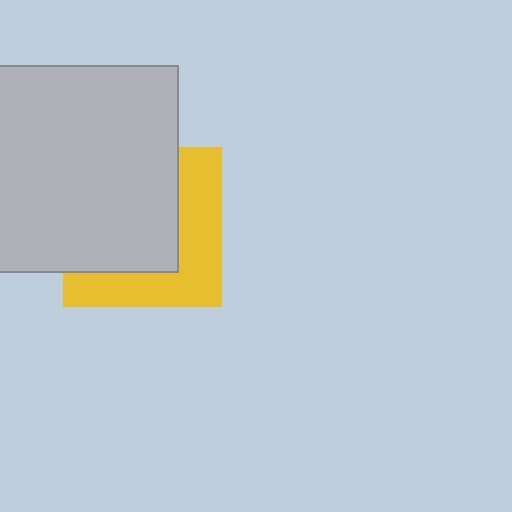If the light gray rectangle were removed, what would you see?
You would see the complete yellow square.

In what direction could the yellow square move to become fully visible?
The yellow square could move toward the lower-right. That would shift it out from behind the light gray rectangle entirely.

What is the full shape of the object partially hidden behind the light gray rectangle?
The partially hidden object is a yellow square.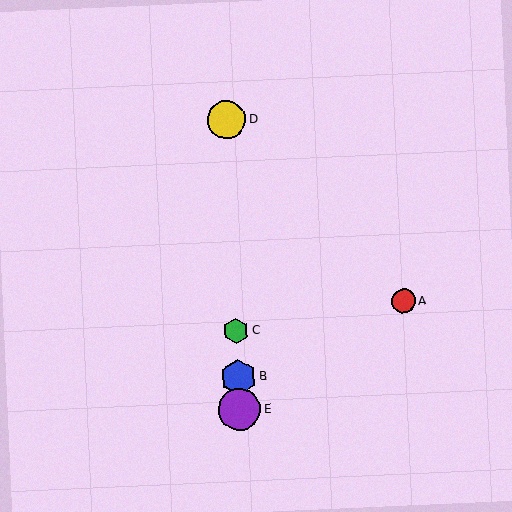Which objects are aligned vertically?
Objects B, C, D, E are aligned vertically.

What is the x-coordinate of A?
Object A is at x≈403.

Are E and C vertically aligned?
Yes, both are at x≈240.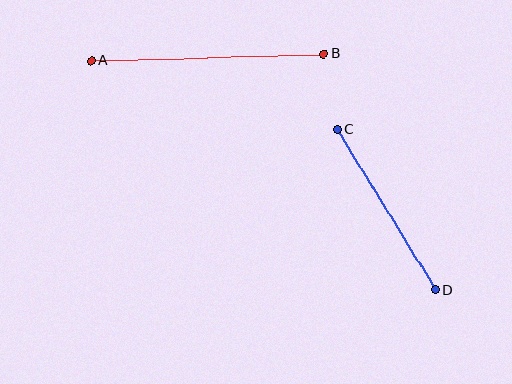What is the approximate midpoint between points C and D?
The midpoint is at approximately (386, 210) pixels.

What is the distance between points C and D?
The distance is approximately 188 pixels.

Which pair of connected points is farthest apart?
Points A and B are farthest apart.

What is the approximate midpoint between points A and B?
The midpoint is at approximately (208, 57) pixels.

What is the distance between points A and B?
The distance is approximately 232 pixels.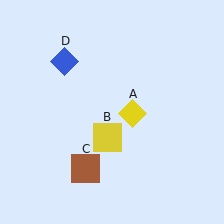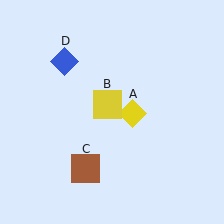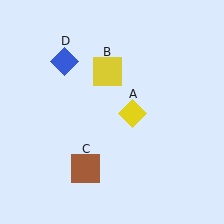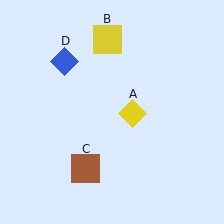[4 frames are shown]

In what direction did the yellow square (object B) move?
The yellow square (object B) moved up.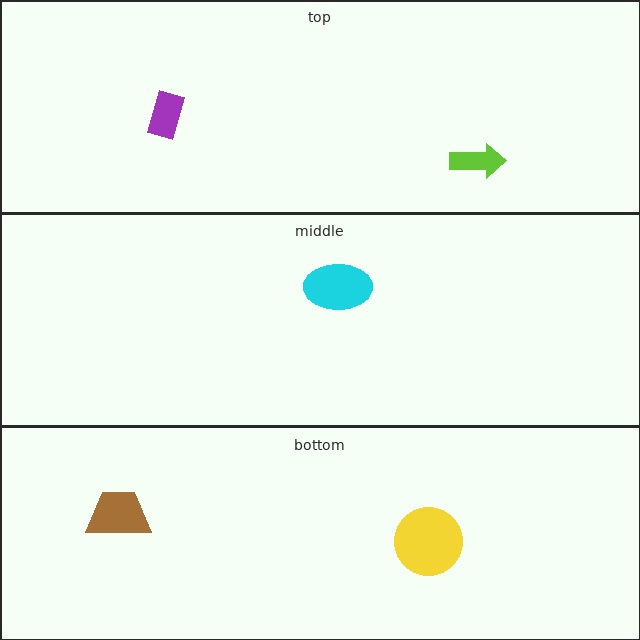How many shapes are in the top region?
2.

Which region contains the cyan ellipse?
The middle region.